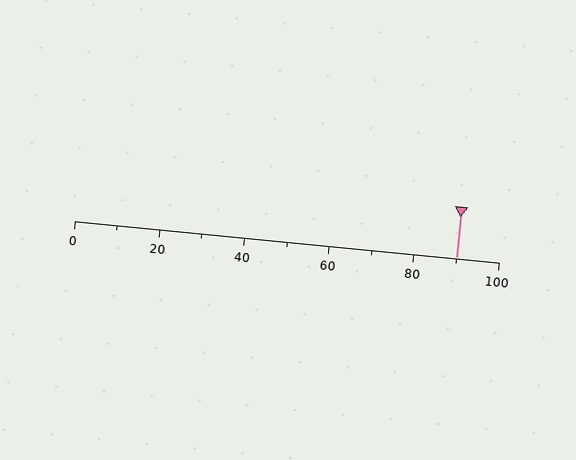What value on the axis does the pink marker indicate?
The marker indicates approximately 90.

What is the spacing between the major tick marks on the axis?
The major ticks are spaced 20 apart.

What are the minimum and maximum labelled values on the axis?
The axis runs from 0 to 100.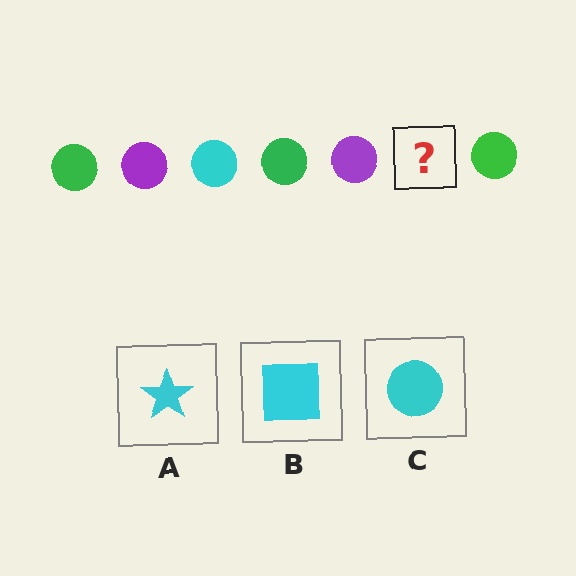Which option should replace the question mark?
Option C.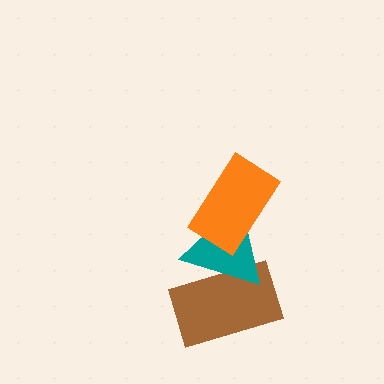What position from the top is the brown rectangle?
The brown rectangle is 3rd from the top.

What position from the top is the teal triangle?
The teal triangle is 2nd from the top.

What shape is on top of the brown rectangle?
The teal triangle is on top of the brown rectangle.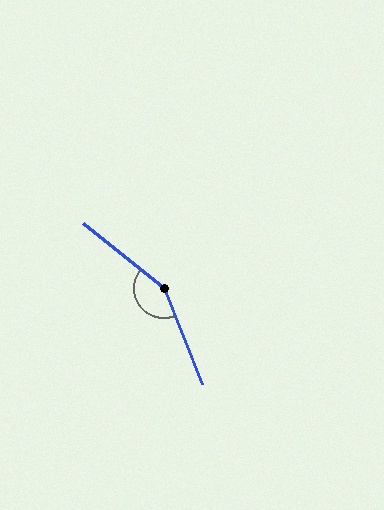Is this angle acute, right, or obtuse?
It is obtuse.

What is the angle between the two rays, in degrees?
Approximately 151 degrees.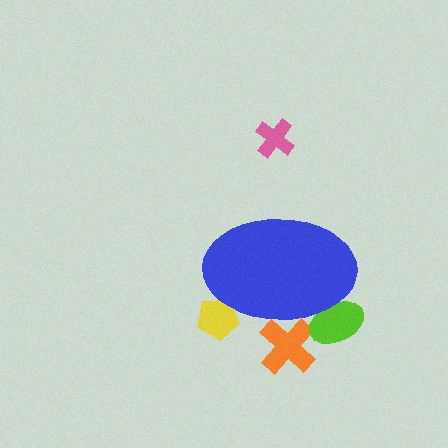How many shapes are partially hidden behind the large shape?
3 shapes are partially hidden.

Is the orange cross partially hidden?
Yes, the orange cross is partially hidden behind the blue ellipse.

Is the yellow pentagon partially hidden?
Yes, the yellow pentagon is partially hidden behind the blue ellipse.